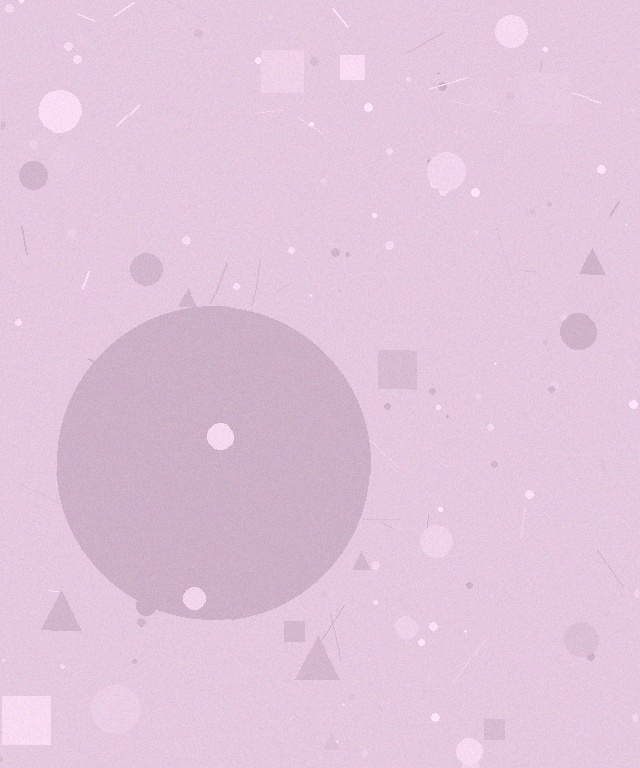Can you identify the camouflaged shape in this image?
The camouflaged shape is a circle.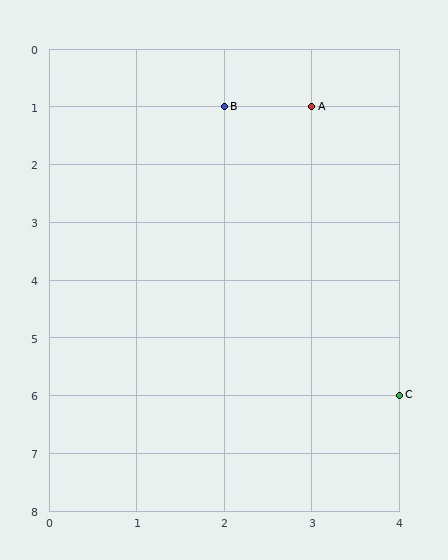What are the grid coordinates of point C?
Point C is at grid coordinates (4, 6).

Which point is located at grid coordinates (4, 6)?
Point C is at (4, 6).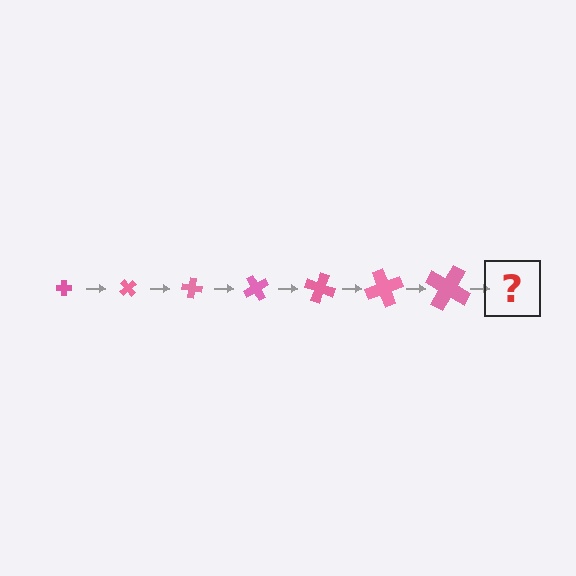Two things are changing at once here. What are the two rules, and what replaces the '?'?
The two rules are that the cross grows larger each step and it rotates 50 degrees each step. The '?' should be a cross, larger than the previous one and rotated 350 degrees from the start.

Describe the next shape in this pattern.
It should be a cross, larger than the previous one and rotated 350 degrees from the start.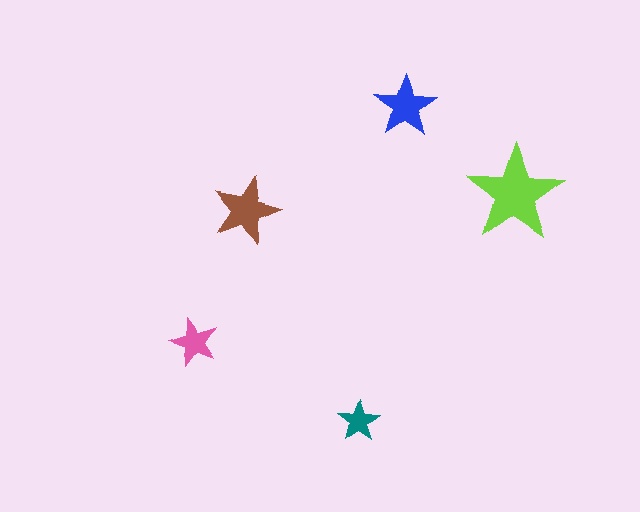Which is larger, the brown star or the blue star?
The brown one.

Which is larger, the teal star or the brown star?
The brown one.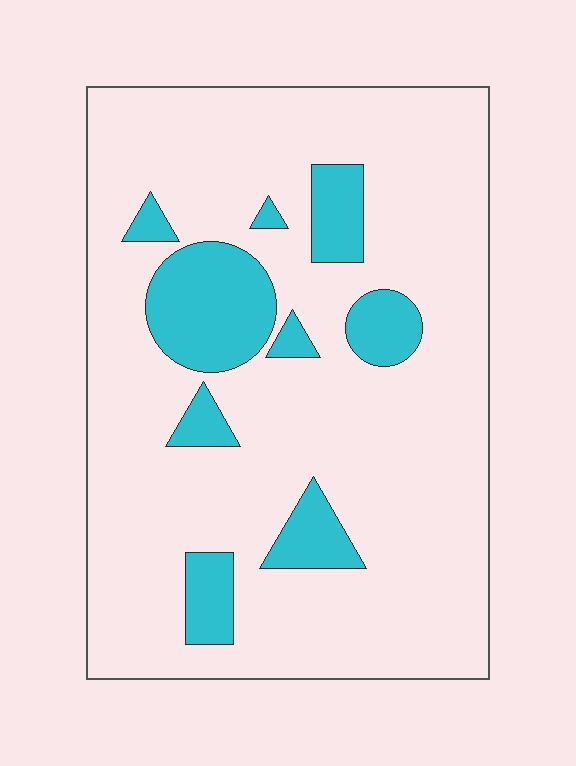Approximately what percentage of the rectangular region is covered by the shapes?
Approximately 15%.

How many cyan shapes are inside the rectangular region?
9.